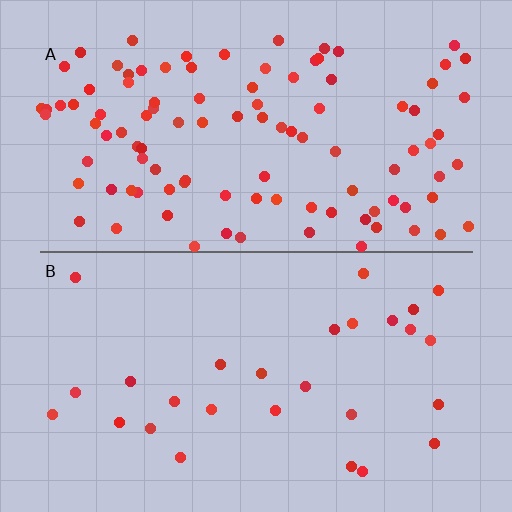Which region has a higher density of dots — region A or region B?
A (the top).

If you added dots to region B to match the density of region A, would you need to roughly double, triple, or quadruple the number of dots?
Approximately quadruple.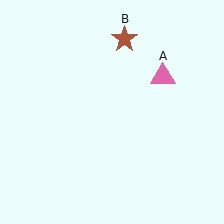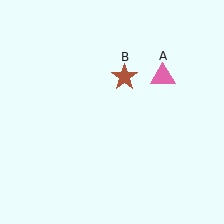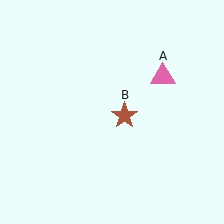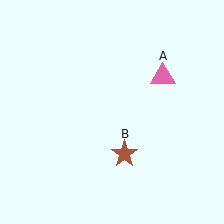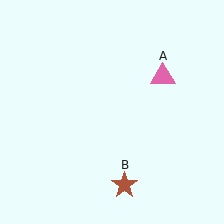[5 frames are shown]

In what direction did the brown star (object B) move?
The brown star (object B) moved down.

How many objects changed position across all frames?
1 object changed position: brown star (object B).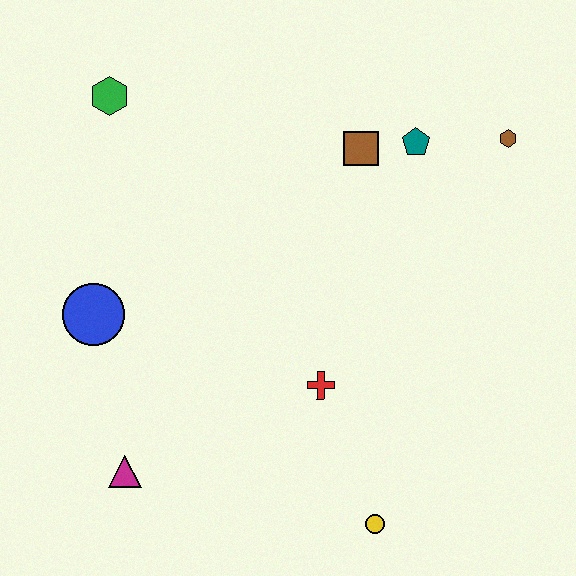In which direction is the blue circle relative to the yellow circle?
The blue circle is to the left of the yellow circle.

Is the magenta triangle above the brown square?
No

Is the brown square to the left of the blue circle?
No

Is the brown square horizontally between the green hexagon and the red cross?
No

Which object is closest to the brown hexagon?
The teal pentagon is closest to the brown hexagon.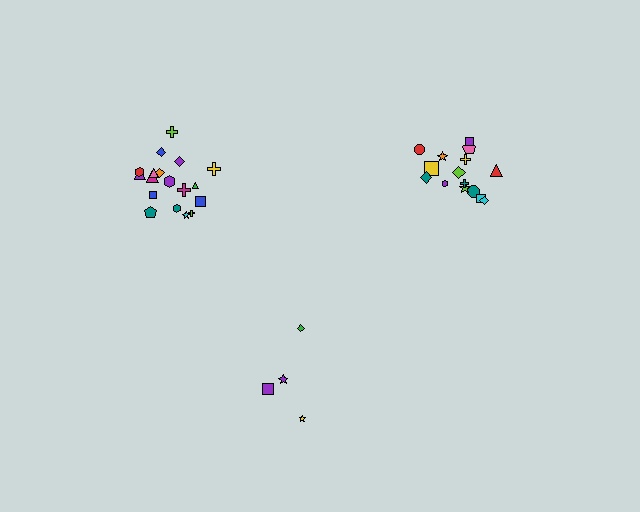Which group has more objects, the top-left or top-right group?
The top-left group.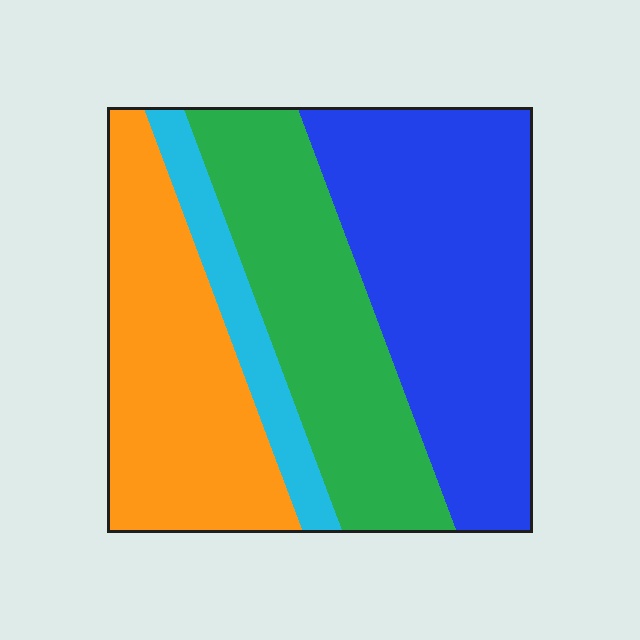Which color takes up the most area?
Blue, at roughly 35%.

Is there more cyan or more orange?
Orange.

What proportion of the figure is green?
Green takes up about one quarter (1/4) of the figure.